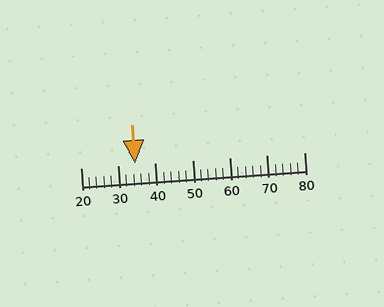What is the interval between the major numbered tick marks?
The major tick marks are spaced 10 units apart.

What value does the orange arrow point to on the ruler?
The orange arrow points to approximately 35.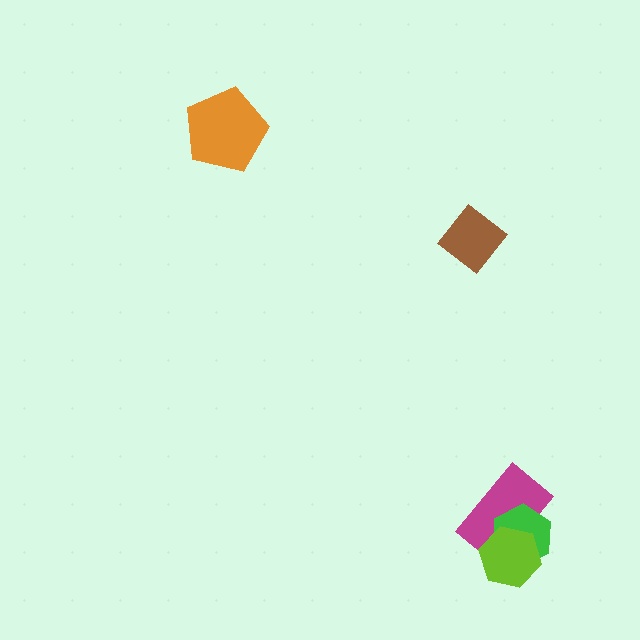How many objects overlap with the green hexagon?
2 objects overlap with the green hexagon.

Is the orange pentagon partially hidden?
No, no other shape covers it.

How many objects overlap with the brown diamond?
0 objects overlap with the brown diamond.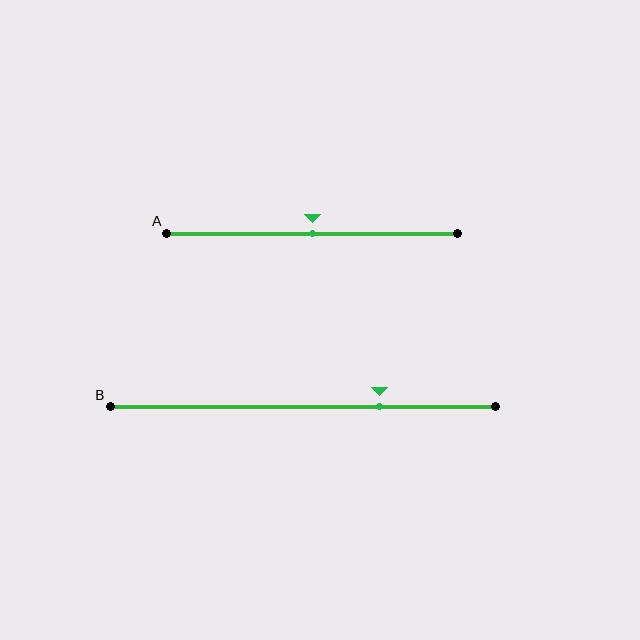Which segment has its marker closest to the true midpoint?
Segment A has its marker closest to the true midpoint.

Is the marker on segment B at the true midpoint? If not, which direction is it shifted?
No, the marker on segment B is shifted to the right by about 20% of the segment length.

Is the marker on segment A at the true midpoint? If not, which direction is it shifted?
Yes, the marker on segment A is at the true midpoint.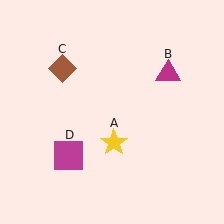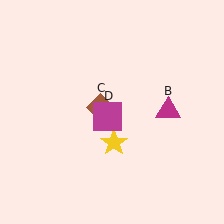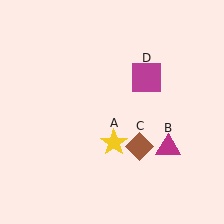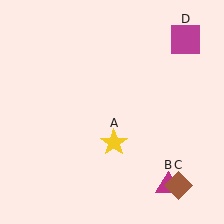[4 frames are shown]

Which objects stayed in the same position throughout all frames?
Yellow star (object A) remained stationary.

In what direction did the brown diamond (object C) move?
The brown diamond (object C) moved down and to the right.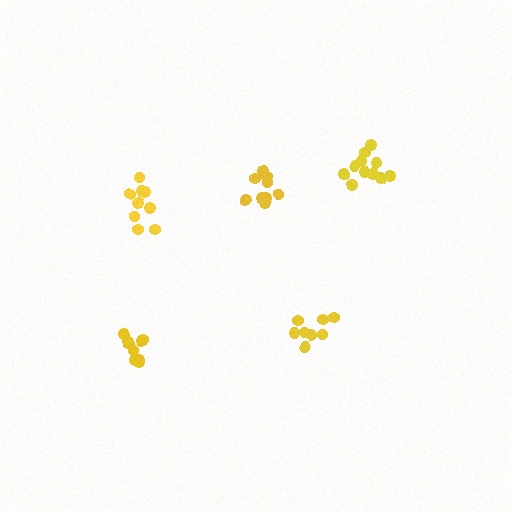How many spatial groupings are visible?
There are 5 spatial groupings.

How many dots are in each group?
Group 1: 11 dots, Group 2: 9 dots, Group 3: 8 dots, Group 4: 9 dots, Group 5: 9 dots (46 total).